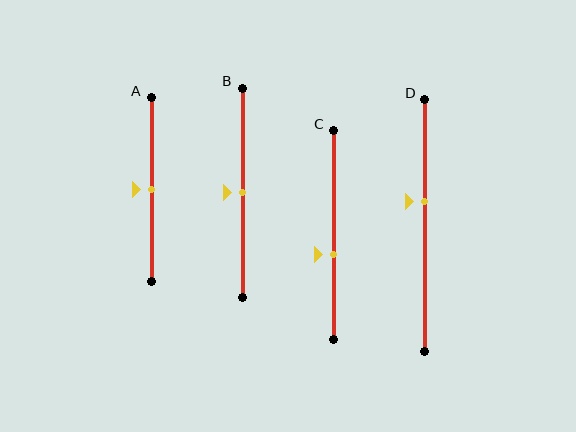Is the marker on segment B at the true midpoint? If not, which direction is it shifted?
Yes, the marker on segment B is at the true midpoint.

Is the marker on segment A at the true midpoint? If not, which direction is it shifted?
Yes, the marker on segment A is at the true midpoint.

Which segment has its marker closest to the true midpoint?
Segment A has its marker closest to the true midpoint.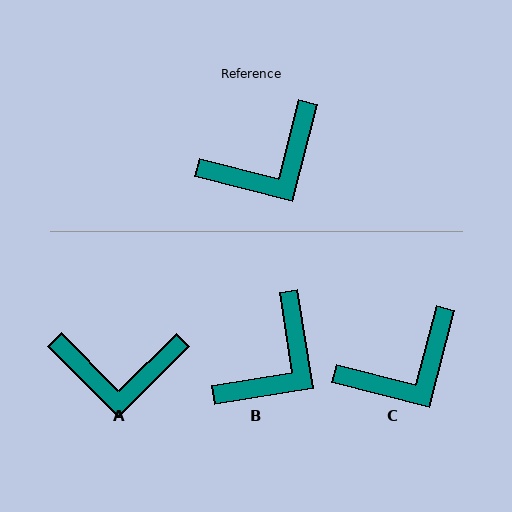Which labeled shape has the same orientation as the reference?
C.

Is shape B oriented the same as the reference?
No, it is off by about 23 degrees.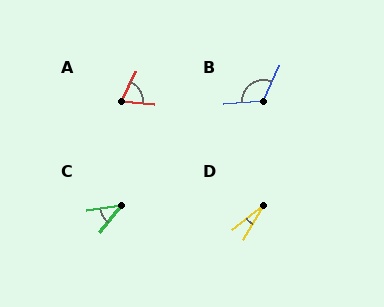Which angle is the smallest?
D, at approximately 22 degrees.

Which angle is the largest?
B, at approximately 118 degrees.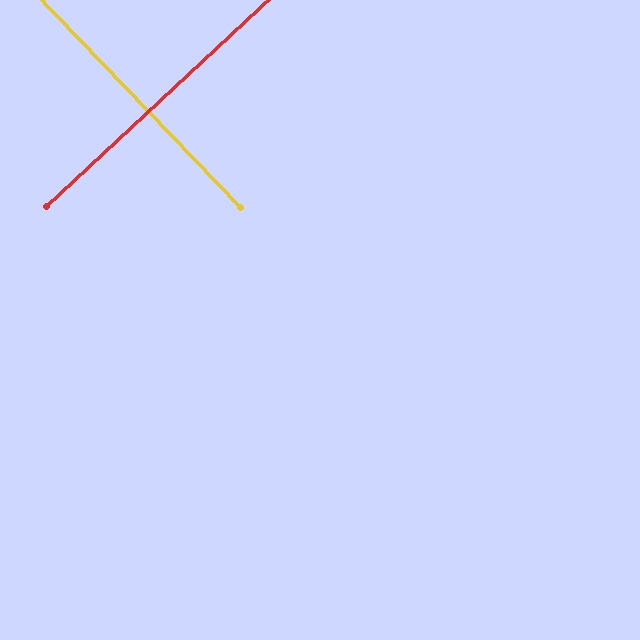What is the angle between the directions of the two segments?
Approximately 89 degrees.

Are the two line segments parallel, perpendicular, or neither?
Perpendicular — they meet at approximately 89°.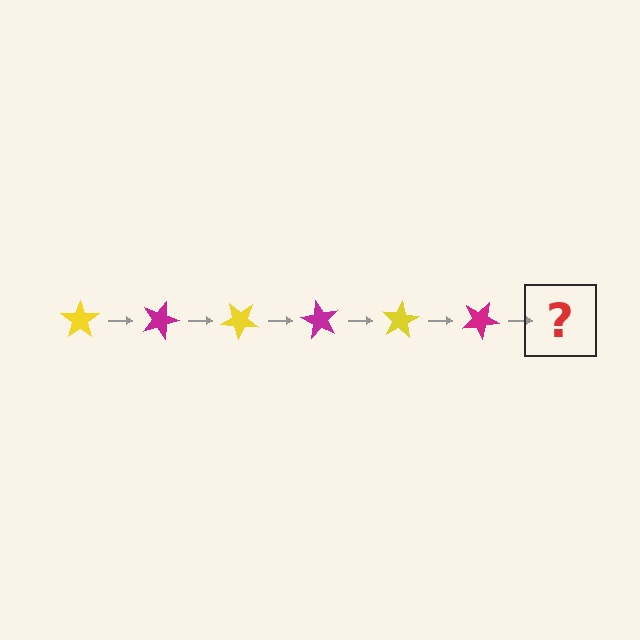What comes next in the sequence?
The next element should be a yellow star, rotated 120 degrees from the start.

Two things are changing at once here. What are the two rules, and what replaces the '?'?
The two rules are that it rotates 20 degrees each step and the color cycles through yellow and magenta. The '?' should be a yellow star, rotated 120 degrees from the start.